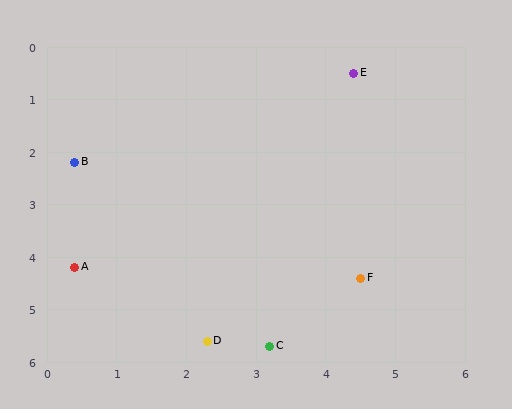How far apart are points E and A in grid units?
Points E and A are about 5.4 grid units apart.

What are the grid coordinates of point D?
Point D is at approximately (2.3, 5.6).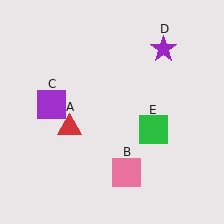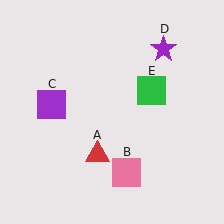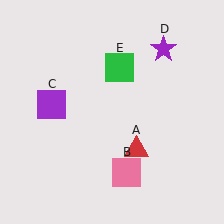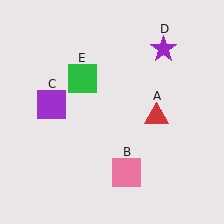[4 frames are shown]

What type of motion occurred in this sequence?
The red triangle (object A), green square (object E) rotated counterclockwise around the center of the scene.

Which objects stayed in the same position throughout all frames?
Pink square (object B) and purple square (object C) and purple star (object D) remained stationary.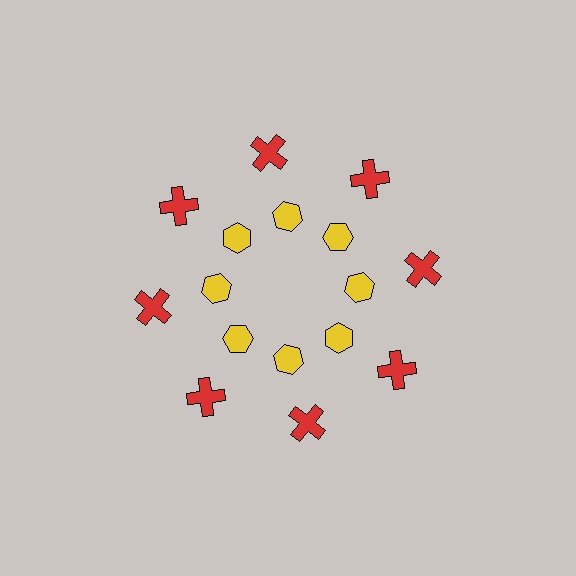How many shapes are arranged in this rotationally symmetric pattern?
There are 16 shapes, arranged in 8 groups of 2.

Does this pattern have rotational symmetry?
Yes, this pattern has 8-fold rotational symmetry. It looks the same after rotating 45 degrees around the center.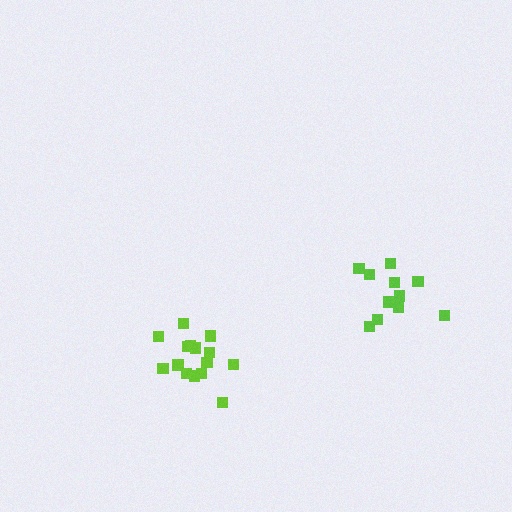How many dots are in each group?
Group 1: 11 dots, Group 2: 15 dots (26 total).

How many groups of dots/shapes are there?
There are 2 groups.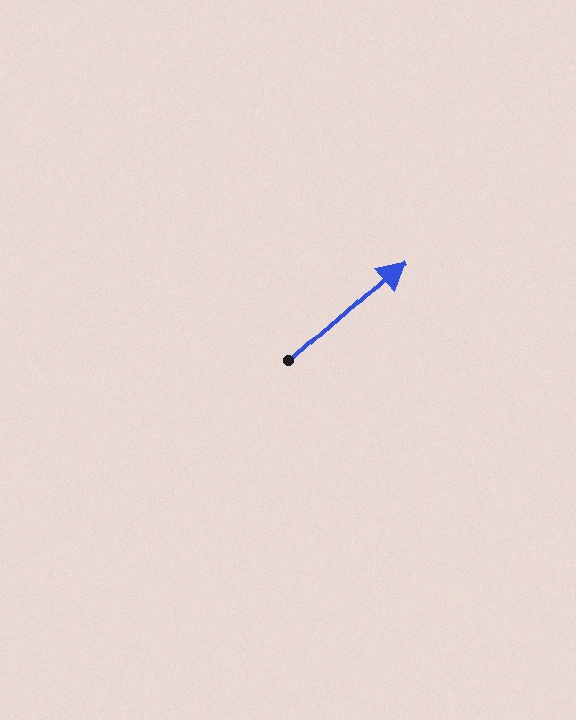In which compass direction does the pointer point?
Northeast.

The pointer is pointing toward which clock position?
Roughly 2 o'clock.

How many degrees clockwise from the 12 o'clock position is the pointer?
Approximately 49 degrees.